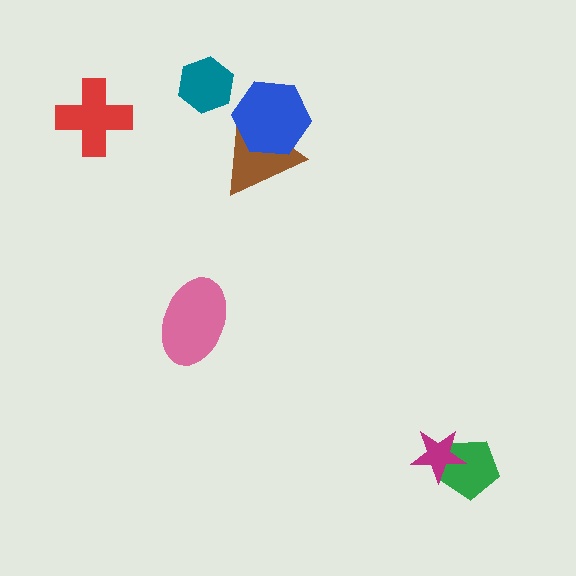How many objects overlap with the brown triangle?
1 object overlaps with the brown triangle.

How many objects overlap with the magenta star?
1 object overlaps with the magenta star.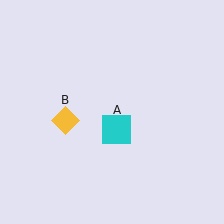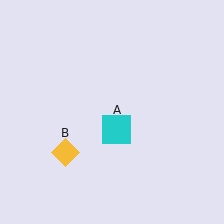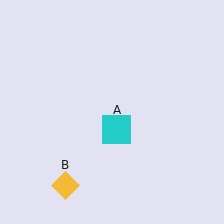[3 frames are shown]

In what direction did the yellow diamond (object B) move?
The yellow diamond (object B) moved down.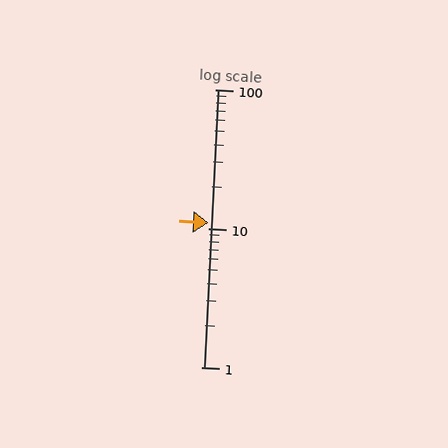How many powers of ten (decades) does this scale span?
The scale spans 2 decades, from 1 to 100.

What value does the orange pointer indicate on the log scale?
The pointer indicates approximately 11.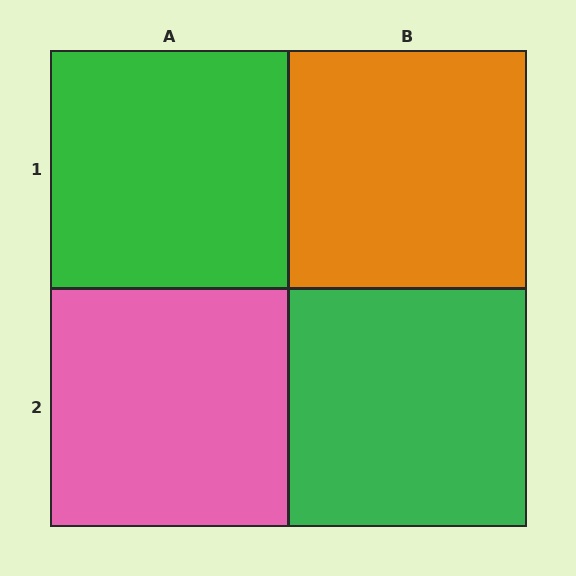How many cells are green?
2 cells are green.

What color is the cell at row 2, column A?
Pink.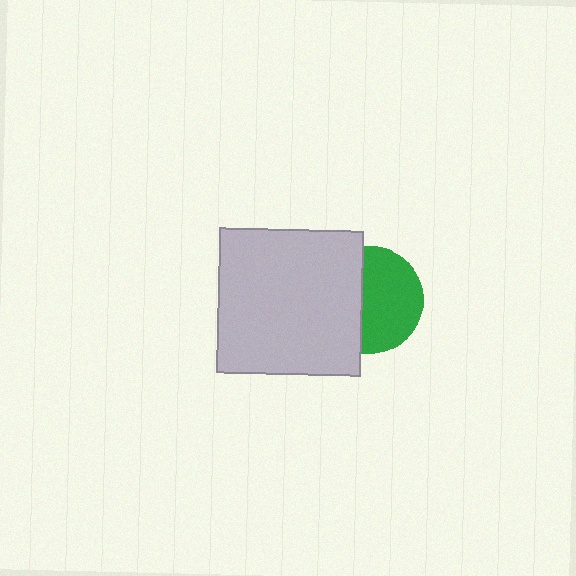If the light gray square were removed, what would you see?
You would see the complete green circle.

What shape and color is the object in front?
The object in front is a light gray square.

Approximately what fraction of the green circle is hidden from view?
Roughly 43% of the green circle is hidden behind the light gray square.